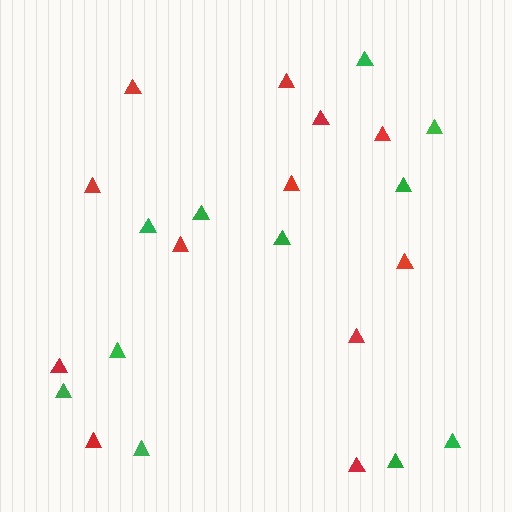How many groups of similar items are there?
There are 2 groups: one group of green triangles (11) and one group of red triangles (12).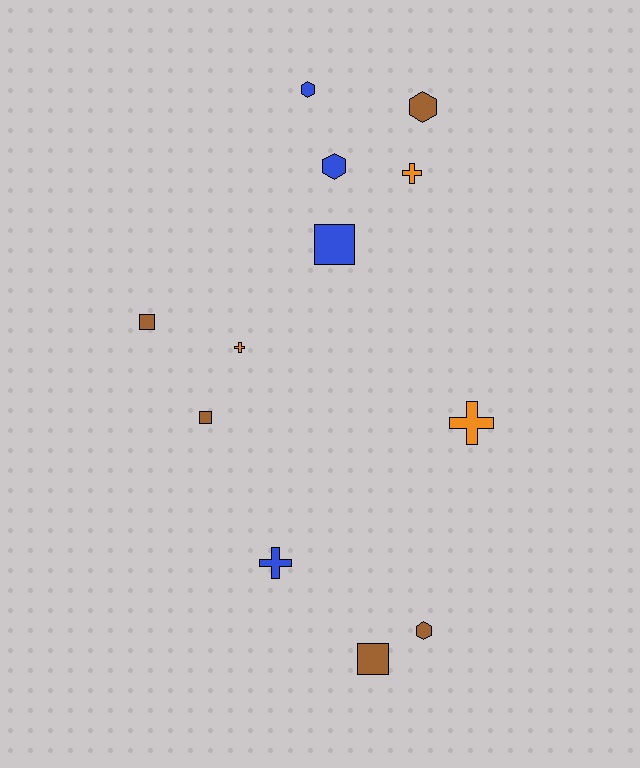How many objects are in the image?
There are 12 objects.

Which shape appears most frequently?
Square, with 4 objects.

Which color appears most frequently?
Brown, with 5 objects.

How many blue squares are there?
There is 1 blue square.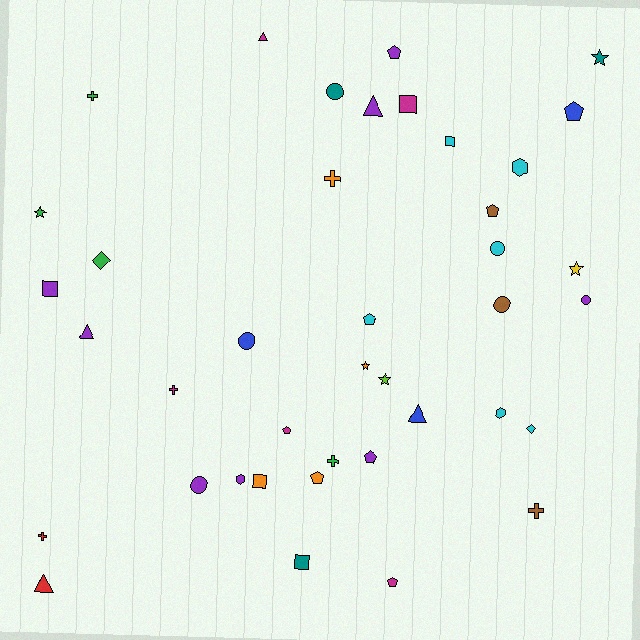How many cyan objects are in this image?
There are 6 cyan objects.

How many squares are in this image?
There are 5 squares.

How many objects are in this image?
There are 40 objects.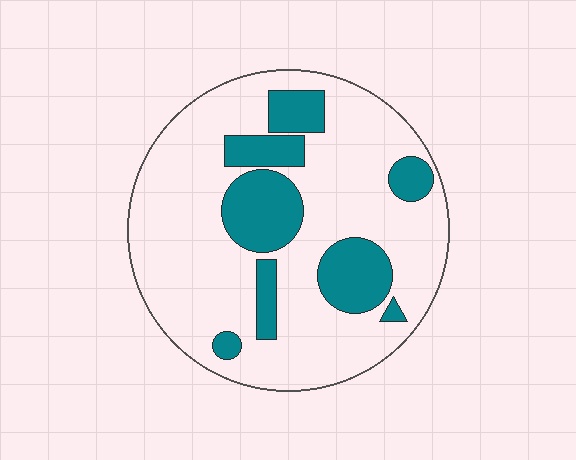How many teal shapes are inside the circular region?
8.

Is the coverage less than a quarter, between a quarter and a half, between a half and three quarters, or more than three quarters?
Less than a quarter.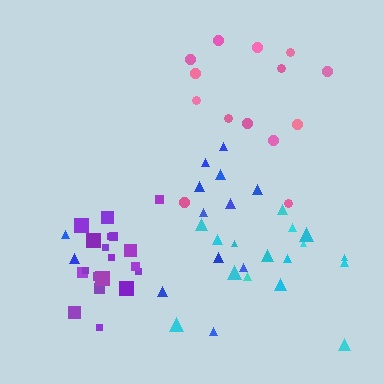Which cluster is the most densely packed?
Purple.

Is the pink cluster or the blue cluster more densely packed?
Pink.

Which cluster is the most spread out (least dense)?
Cyan.